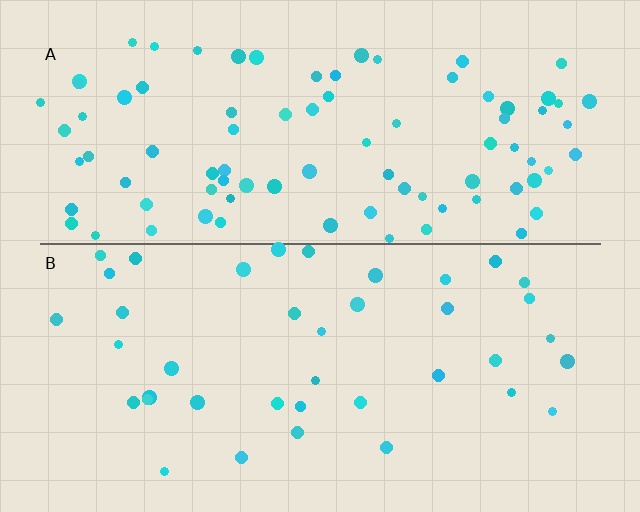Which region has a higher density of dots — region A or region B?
A (the top).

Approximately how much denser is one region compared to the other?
Approximately 2.2× — region A over region B.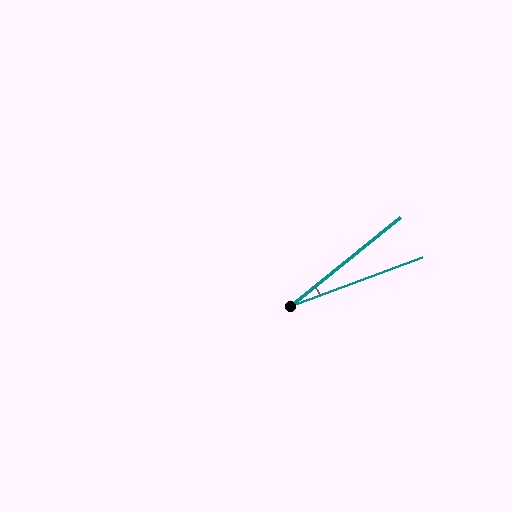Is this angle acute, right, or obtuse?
It is acute.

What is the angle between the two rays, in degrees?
Approximately 19 degrees.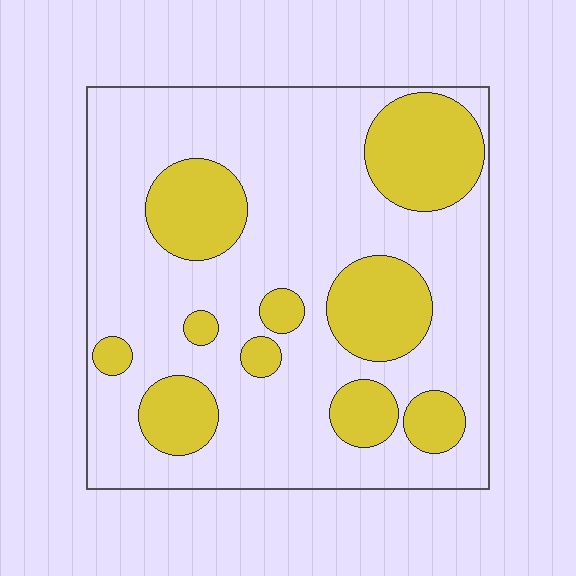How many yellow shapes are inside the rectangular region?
10.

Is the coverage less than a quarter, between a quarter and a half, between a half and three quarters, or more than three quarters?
Between a quarter and a half.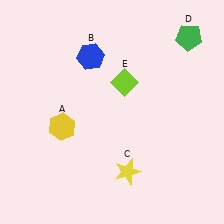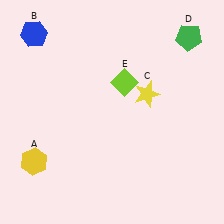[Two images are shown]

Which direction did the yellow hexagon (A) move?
The yellow hexagon (A) moved down.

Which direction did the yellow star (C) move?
The yellow star (C) moved up.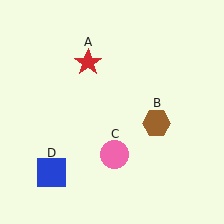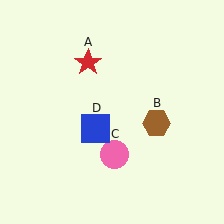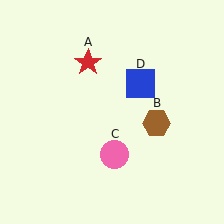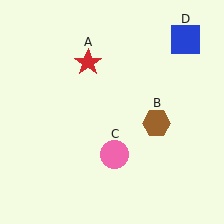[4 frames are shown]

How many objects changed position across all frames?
1 object changed position: blue square (object D).